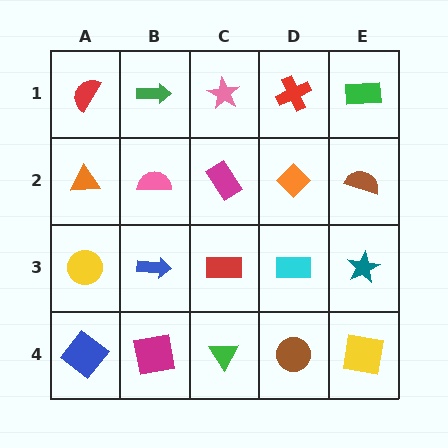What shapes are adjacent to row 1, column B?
A pink semicircle (row 2, column B), a red semicircle (row 1, column A), a pink star (row 1, column C).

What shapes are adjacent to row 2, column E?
A green rectangle (row 1, column E), a teal star (row 3, column E), an orange diamond (row 2, column D).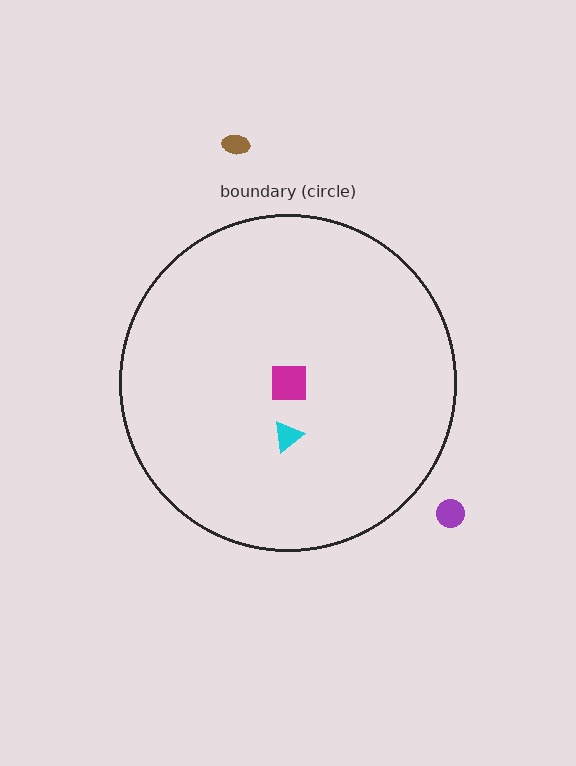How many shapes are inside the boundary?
2 inside, 2 outside.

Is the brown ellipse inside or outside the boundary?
Outside.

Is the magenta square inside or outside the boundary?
Inside.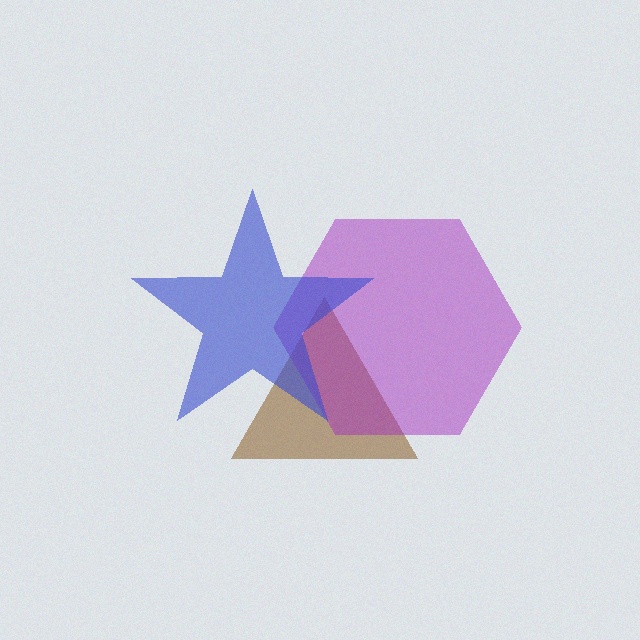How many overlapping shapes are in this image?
There are 3 overlapping shapes in the image.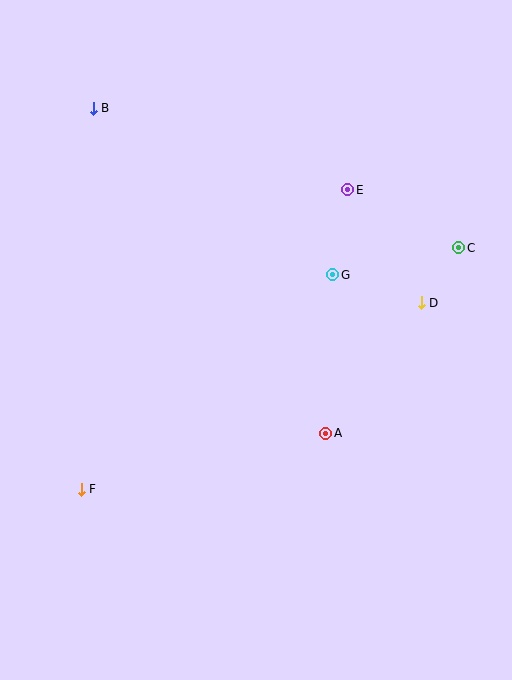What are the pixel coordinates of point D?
Point D is at (421, 303).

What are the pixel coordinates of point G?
Point G is at (333, 275).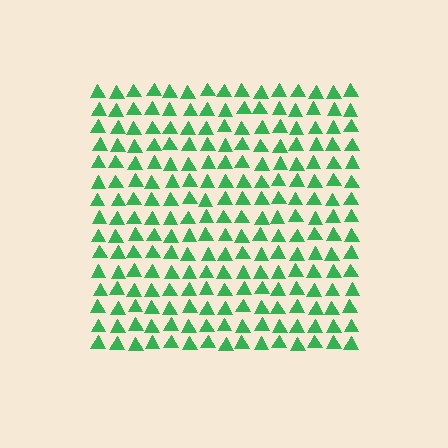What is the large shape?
The large shape is a square.